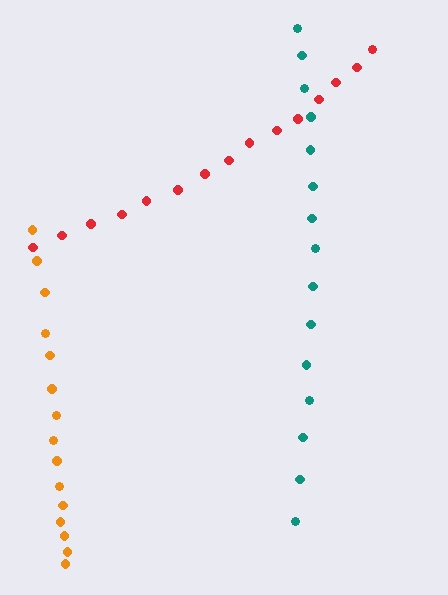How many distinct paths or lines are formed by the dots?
There are 3 distinct paths.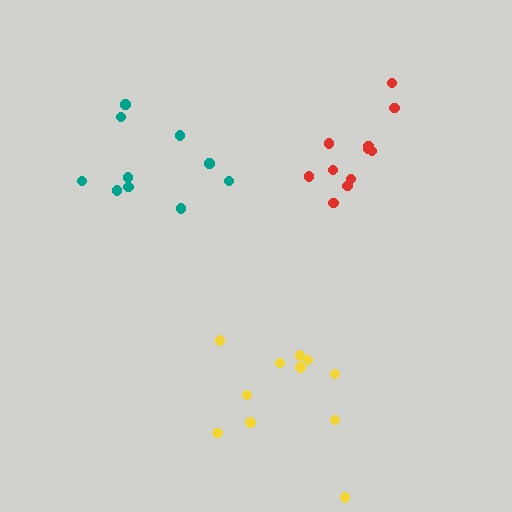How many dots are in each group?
Group 1: 10 dots, Group 2: 11 dots, Group 3: 11 dots (32 total).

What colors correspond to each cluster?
The clusters are colored: teal, red, yellow.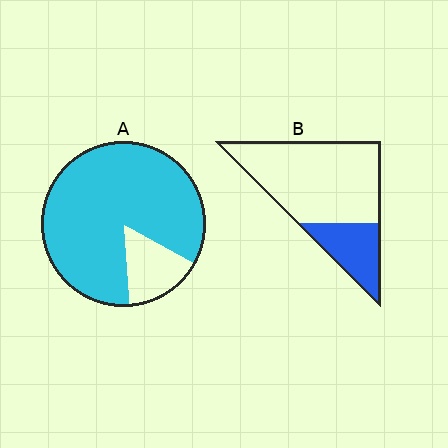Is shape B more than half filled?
No.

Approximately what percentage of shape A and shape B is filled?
A is approximately 85% and B is approximately 25%.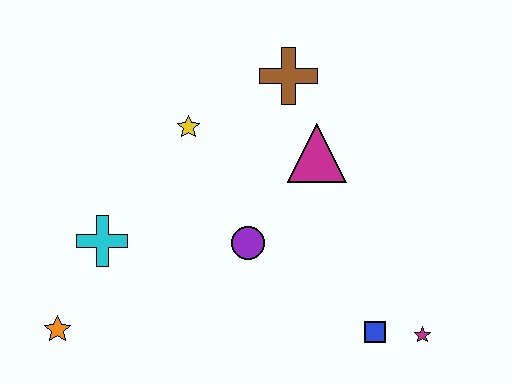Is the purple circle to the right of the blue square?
No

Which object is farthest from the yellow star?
The magenta star is farthest from the yellow star.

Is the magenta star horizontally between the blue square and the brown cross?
No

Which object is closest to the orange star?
The cyan cross is closest to the orange star.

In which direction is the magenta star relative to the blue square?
The magenta star is to the right of the blue square.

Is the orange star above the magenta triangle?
No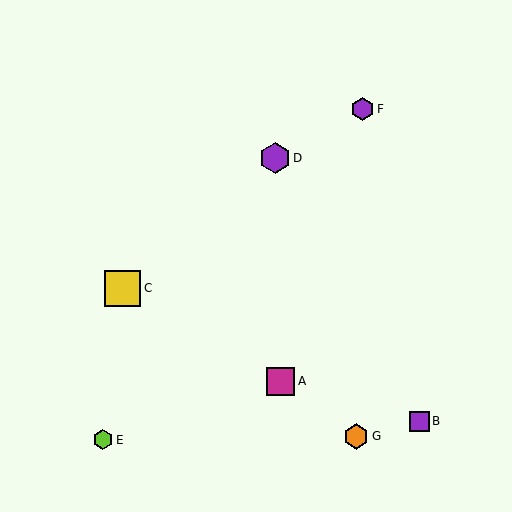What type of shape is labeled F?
Shape F is a purple hexagon.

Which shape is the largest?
The yellow square (labeled C) is the largest.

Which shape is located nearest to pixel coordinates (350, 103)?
The purple hexagon (labeled F) at (362, 109) is nearest to that location.